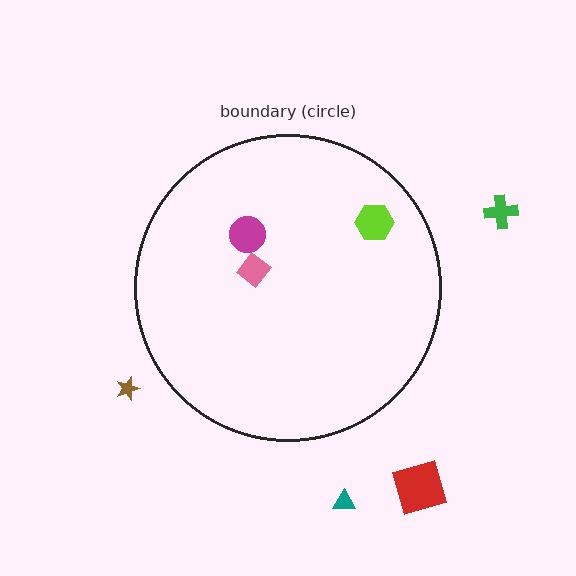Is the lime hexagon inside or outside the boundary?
Inside.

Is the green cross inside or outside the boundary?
Outside.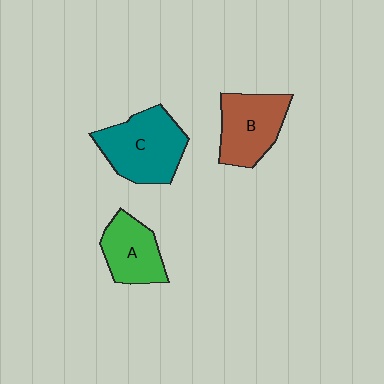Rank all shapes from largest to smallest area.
From largest to smallest: C (teal), B (brown), A (green).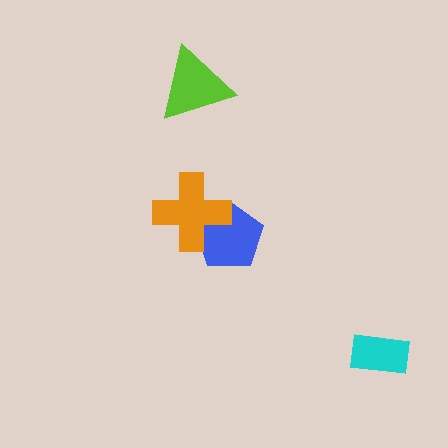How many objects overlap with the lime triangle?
0 objects overlap with the lime triangle.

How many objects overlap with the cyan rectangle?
0 objects overlap with the cyan rectangle.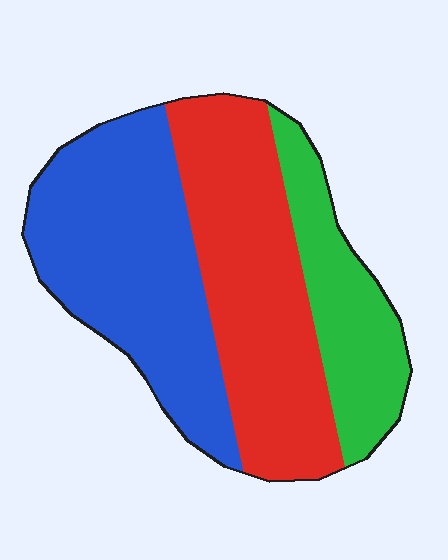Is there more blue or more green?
Blue.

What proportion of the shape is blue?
Blue covers roughly 40% of the shape.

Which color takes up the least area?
Green, at roughly 20%.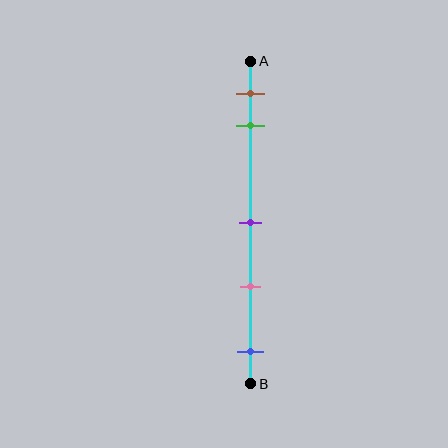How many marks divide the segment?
There are 5 marks dividing the segment.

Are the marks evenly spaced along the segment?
No, the marks are not evenly spaced.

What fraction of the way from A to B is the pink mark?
The pink mark is approximately 70% (0.7) of the way from A to B.